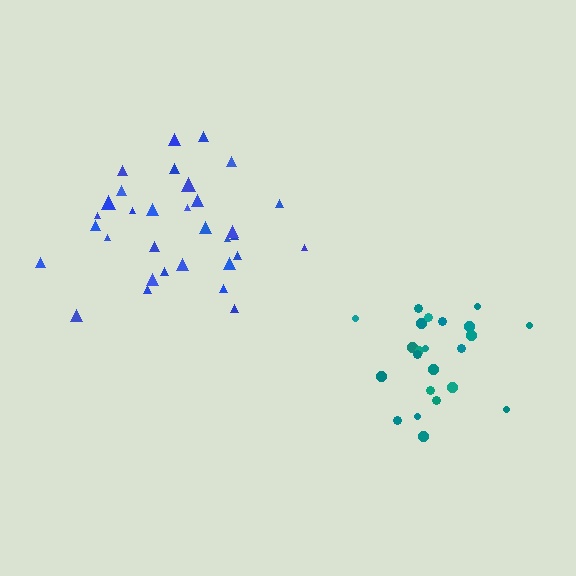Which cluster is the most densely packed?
Teal.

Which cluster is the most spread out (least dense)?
Blue.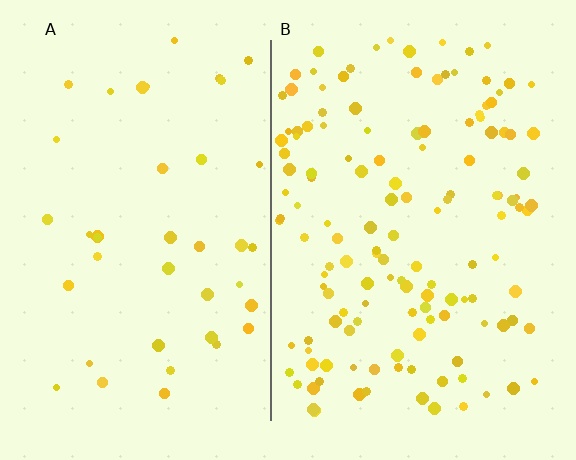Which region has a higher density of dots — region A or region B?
B (the right).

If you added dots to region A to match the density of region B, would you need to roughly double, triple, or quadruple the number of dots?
Approximately triple.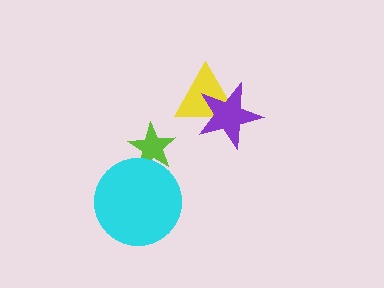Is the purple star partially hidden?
No, no other shape covers it.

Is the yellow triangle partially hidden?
Yes, it is partially covered by another shape.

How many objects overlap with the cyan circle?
1 object overlaps with the cyan circle.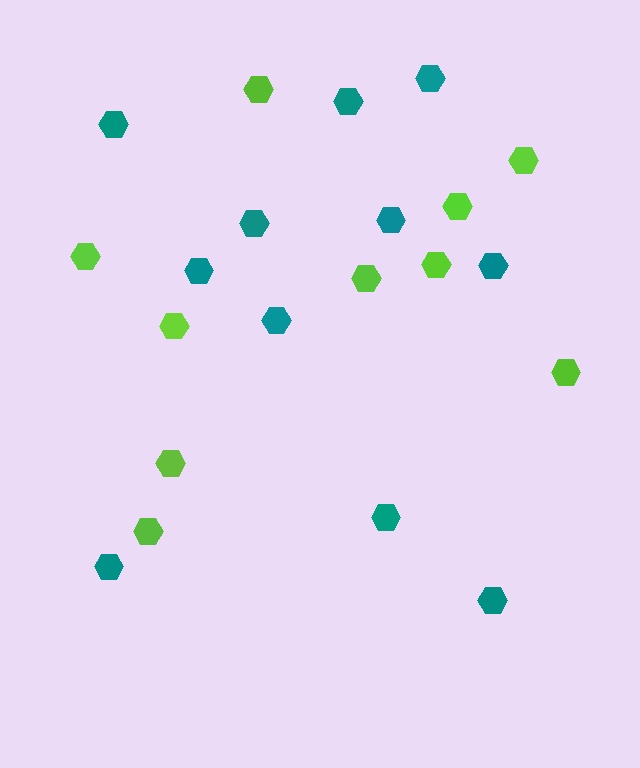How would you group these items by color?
There are 2 groups: one group of teal hexagons (11) and one group of lime hexagons (10).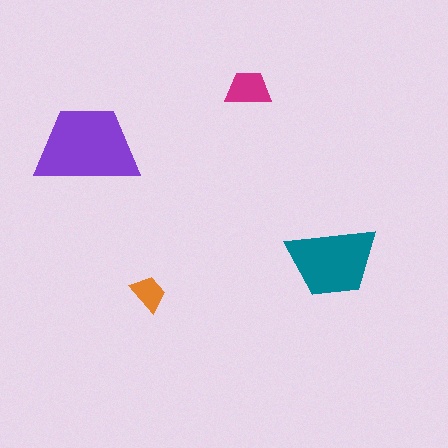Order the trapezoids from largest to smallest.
the purple one, the teal one, the magenta one, the orange one.